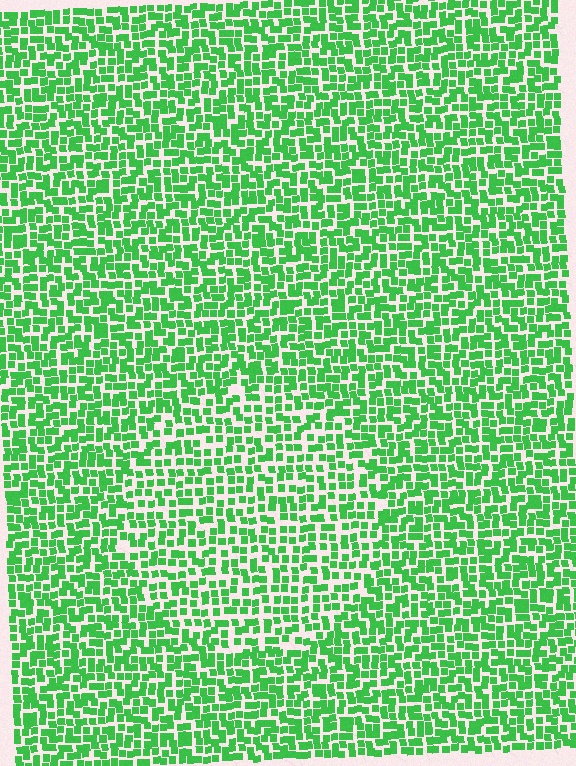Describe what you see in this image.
The image contains small green elements arranged at two different densities. A circle-shaped region is visible where the elements are less densely packed than the surrounding area.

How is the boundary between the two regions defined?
The boundary is defined by a change in element density (approximately 1.4x ratio). All elements are the same color, size, and shape.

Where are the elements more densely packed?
The elements are more densely packed outside the circle boundary.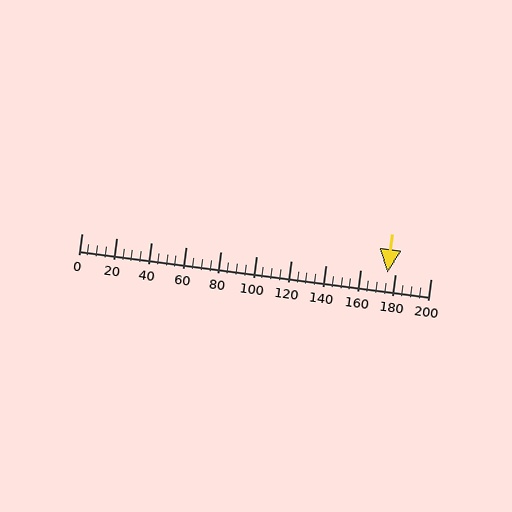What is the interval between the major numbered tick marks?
The major tick marks are spaced 20 units apart.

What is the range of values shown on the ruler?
The ruler shows values from 0 to 200.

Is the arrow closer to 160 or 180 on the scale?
The arrow is closer to 180.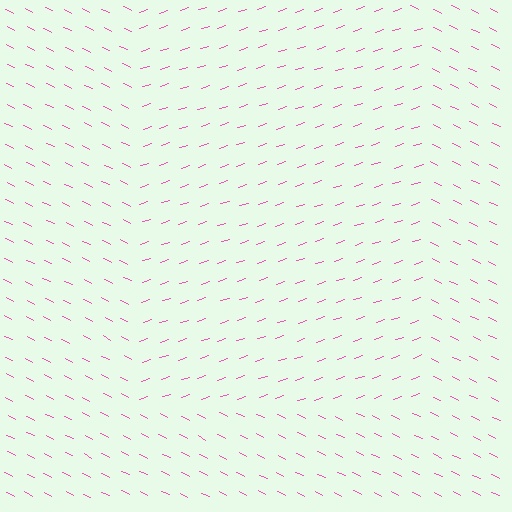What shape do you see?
I see a rectangle.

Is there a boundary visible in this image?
Yes, there is a texture boundary formed by a change in line orientation.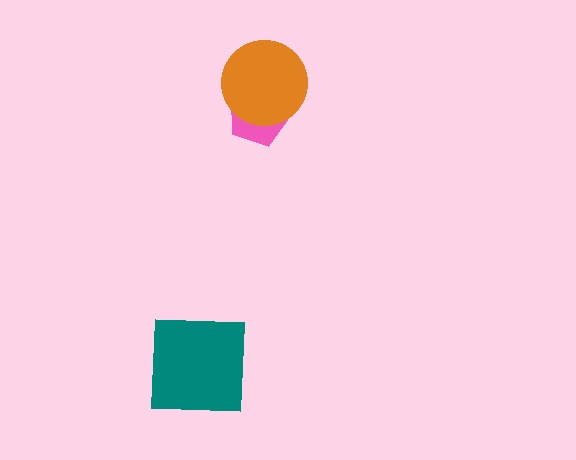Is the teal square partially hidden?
No, no other shape covers it.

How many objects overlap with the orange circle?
1 object overlaps with the orange circle.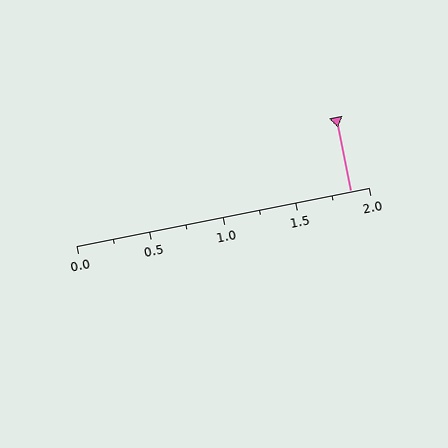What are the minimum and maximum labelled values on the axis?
The axis runs from 0.0 to 2.0.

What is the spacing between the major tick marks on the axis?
The major ticks are spaced 0.5 apart.